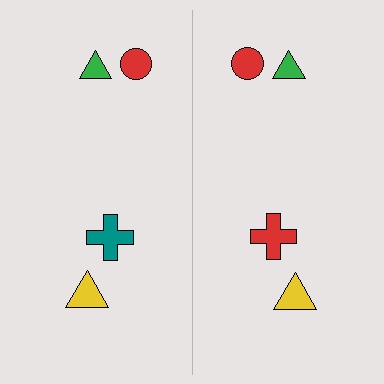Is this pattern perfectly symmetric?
No, the pattern is not perfectly symmetric. The red cross on the right side breaks the symmetry — its mirror counterpart is teal.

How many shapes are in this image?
There are 8 shapes in this image.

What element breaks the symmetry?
The red cross on the right side breaks the symmetry — its mirror counterpart is teal.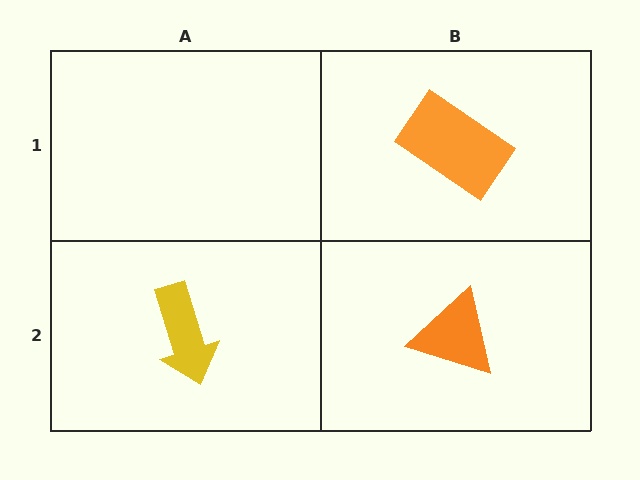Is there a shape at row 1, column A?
No, that cell is empty.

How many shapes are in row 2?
2 shapes.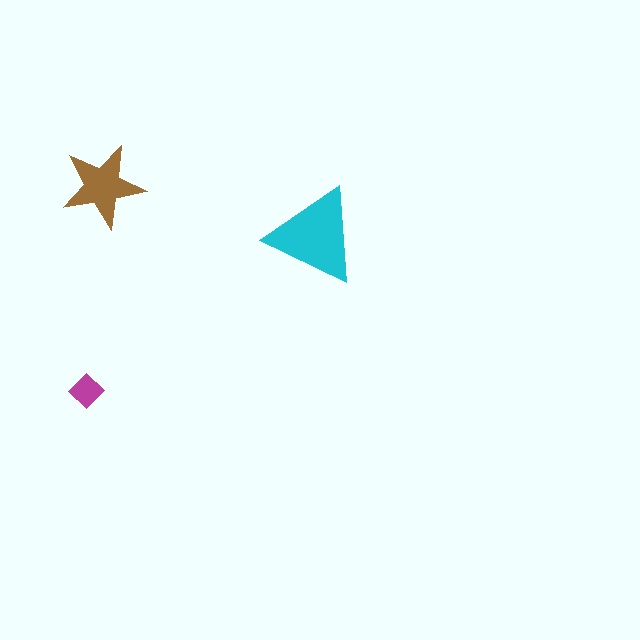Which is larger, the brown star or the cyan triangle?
The cyan triangle.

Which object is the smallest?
The magenta diamond.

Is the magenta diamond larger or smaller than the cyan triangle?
Smaller.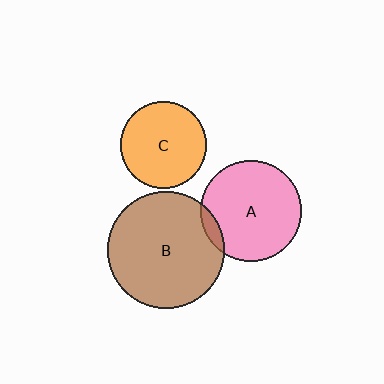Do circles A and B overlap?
Yes.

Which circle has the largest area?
Circle B (brown).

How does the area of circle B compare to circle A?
Approximately 1.3 times.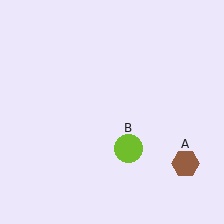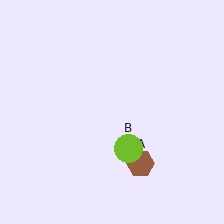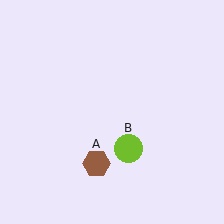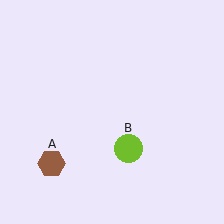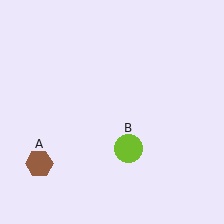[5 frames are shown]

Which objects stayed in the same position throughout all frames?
Lime circle (object B) remained stationary.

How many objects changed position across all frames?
1 object changed position: brown hexagon (object A).